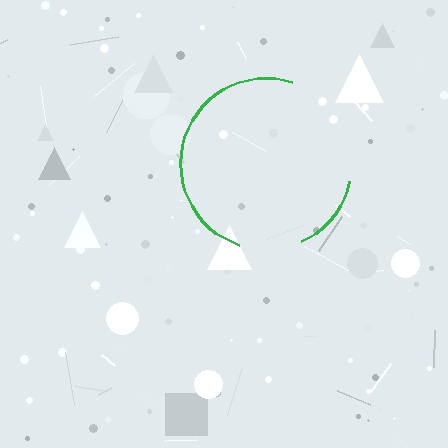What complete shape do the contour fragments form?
The contour fragments form a circle.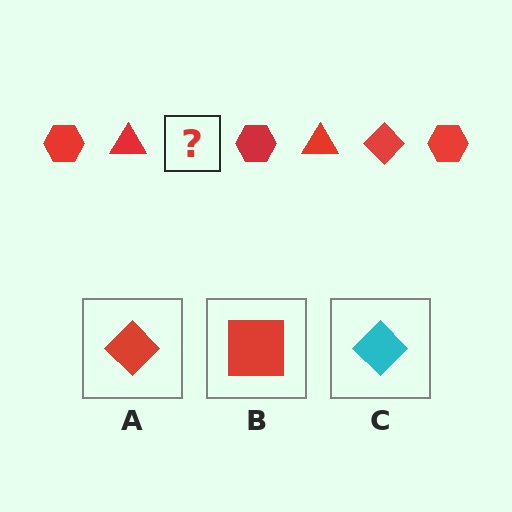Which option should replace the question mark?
Option A.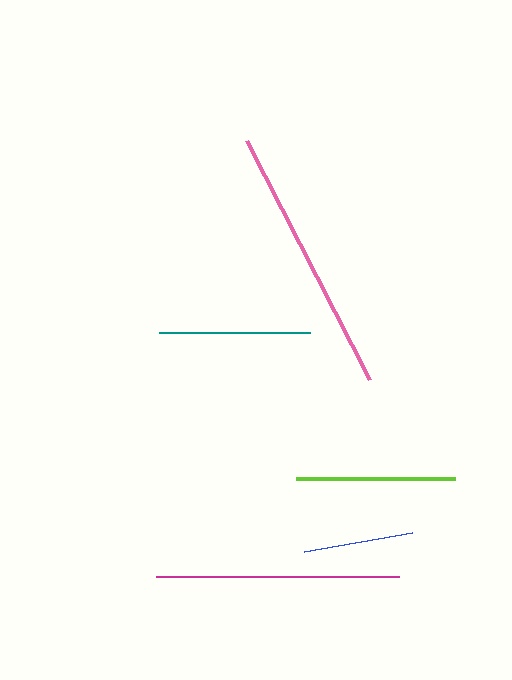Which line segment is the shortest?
The blue line is the shortest at approximately 109 pixels.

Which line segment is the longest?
The pink line is the longest at approximately 269 pixels.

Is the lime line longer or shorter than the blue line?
The lime line is longer than the blue line.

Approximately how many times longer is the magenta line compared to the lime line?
The magenta line is approximately 1.5 times the length of the lime line.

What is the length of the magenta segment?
The magenta segment is approximately 242 pixels long.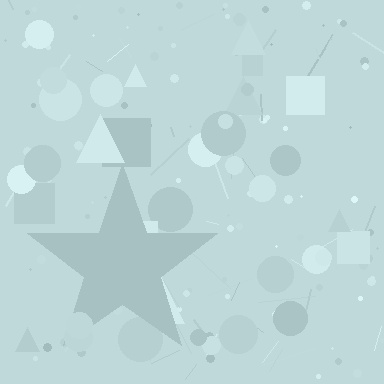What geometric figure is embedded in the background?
A star is embedded in the background.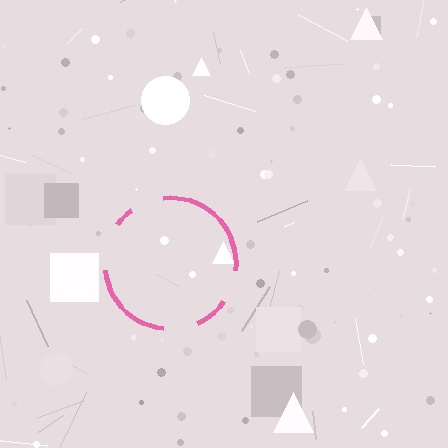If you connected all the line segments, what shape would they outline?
They would outline a circle.